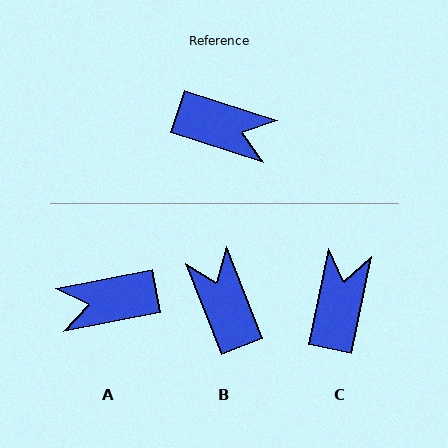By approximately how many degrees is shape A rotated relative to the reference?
Approximately 151 degrees clockwise.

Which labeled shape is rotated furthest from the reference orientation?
A, about 151 degrees away.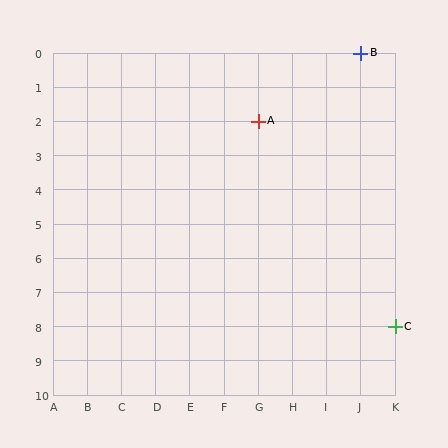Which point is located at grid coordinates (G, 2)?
Point A is at (G, 2).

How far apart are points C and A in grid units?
Points C and A are 4 columns and 6 rows apart (about 7.2 grid units diagonally).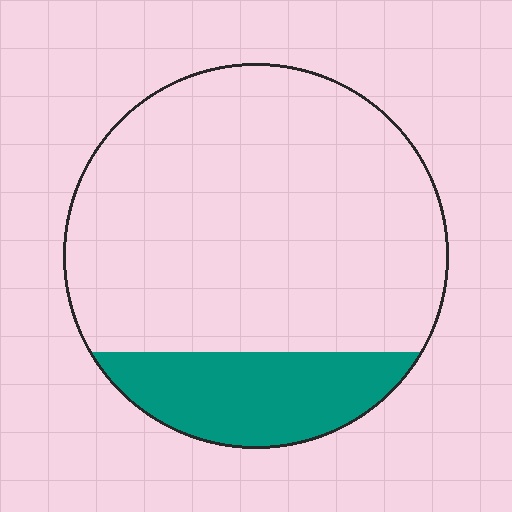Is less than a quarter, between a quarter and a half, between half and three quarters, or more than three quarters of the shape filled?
Less than a quarter.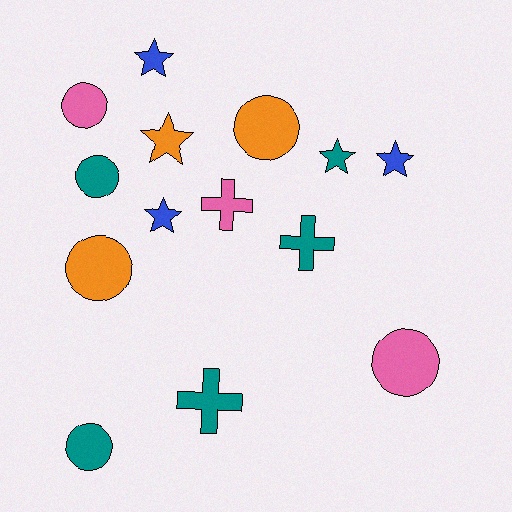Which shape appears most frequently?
Circle, with 6 objects.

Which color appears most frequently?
Teal, with 5 objects.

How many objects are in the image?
There are 14 objects.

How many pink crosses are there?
There is 1 pink cross.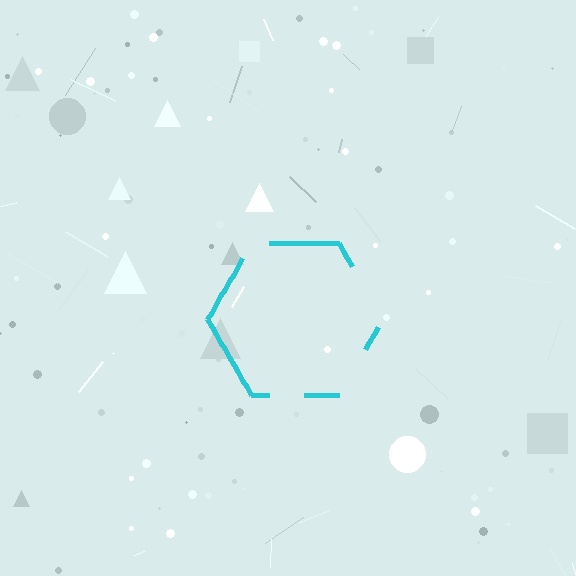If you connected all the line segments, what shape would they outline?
They would outline a hexagon.